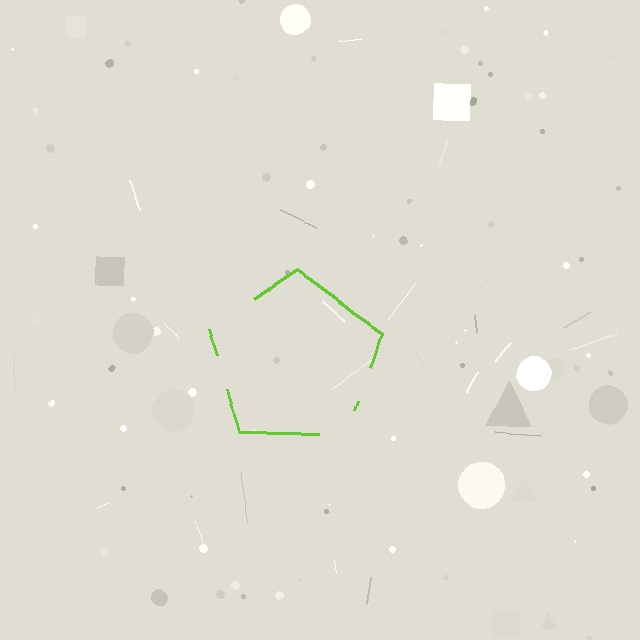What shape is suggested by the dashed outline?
The dashed outline suggests a pentagon.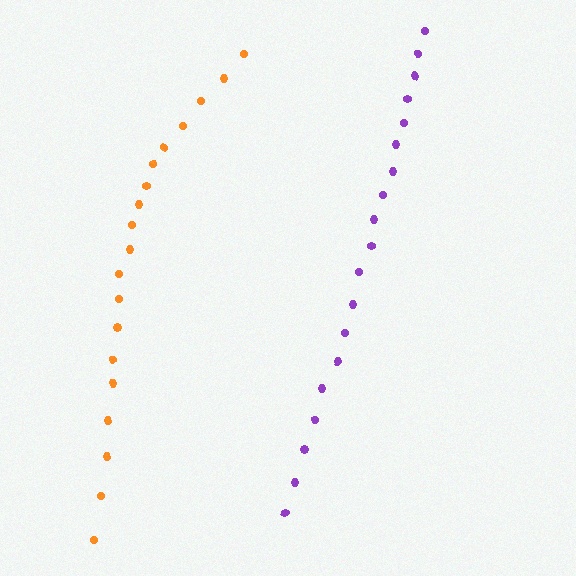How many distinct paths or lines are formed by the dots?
There are 2 distinct paths.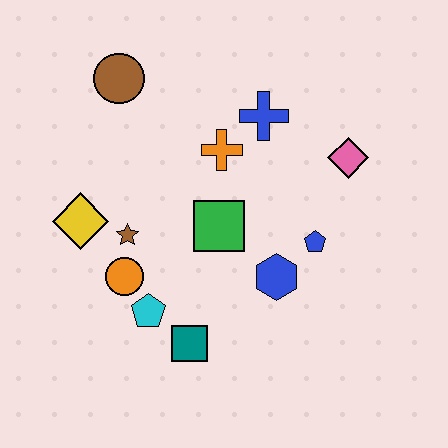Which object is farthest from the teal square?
The brown circle is farthest from the teal square.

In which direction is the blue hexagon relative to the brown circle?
The blue hexagon is below the brown circle.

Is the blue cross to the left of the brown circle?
No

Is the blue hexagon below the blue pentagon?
Yes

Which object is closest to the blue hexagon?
The blue pentagon is closest to the blue hexagon.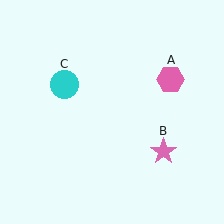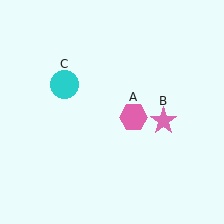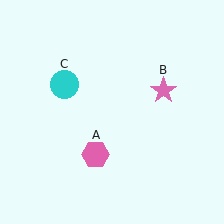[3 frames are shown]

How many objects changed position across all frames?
2 objects changed position: pink hexagon (object A), pink star (object B).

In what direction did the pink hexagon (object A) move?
The pink hexagon (object A) moved down and to the left.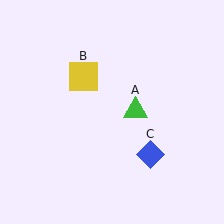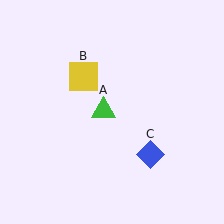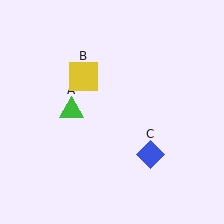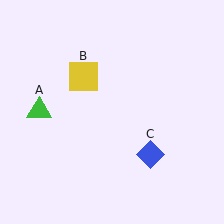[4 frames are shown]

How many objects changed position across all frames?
1 object changed position: green triangle (object A).